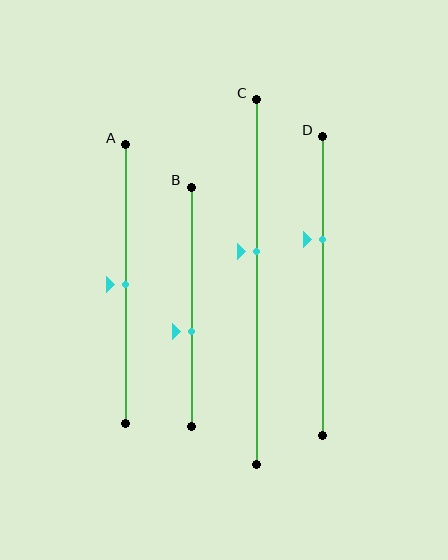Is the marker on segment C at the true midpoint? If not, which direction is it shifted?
No, the marker on segment C is shifted upward by about 9% of the segment length.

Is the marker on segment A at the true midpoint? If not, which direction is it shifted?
Yes, the marker on segment A is at the true midpoint.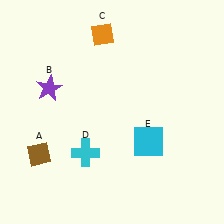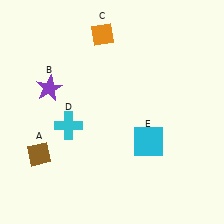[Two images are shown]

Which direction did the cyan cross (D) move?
The cyan cross (D) moved up.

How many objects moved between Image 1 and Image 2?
1 object moved between the two images.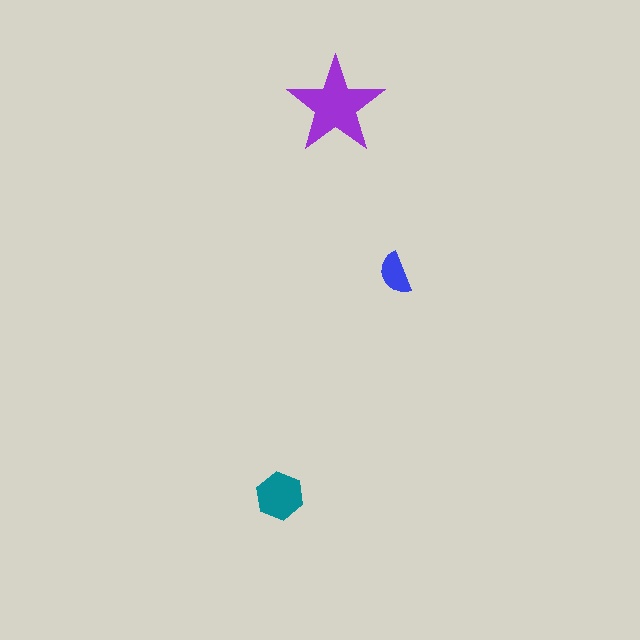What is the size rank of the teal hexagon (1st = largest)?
2nd.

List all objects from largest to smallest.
The purple star, the teal hexagon, the blue semicircle.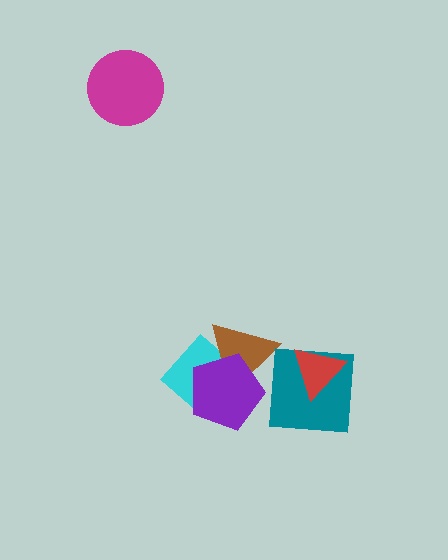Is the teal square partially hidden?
Yes, it is partially covered by another shape.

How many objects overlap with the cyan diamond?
2 objects overlap with the cyan diamond.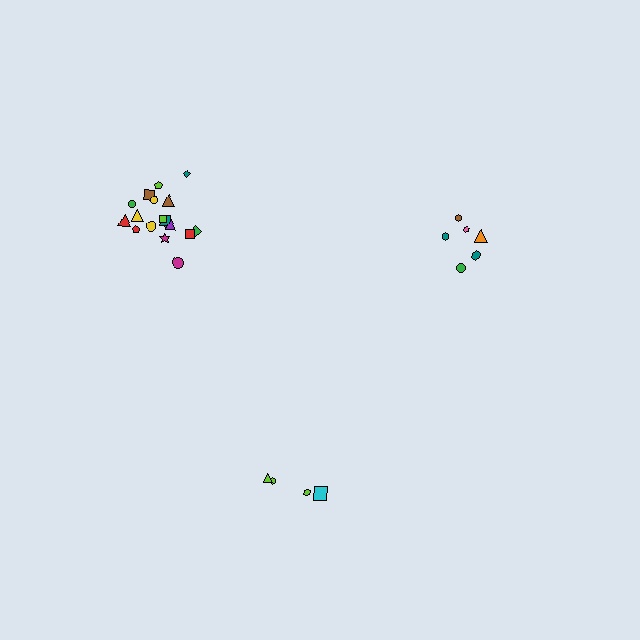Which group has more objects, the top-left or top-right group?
The top-left group.